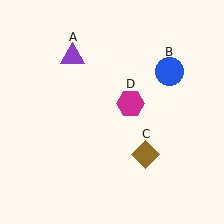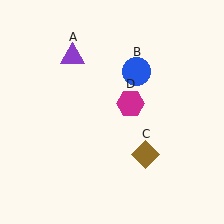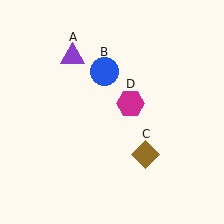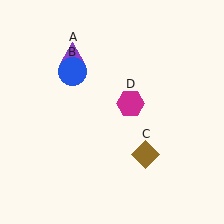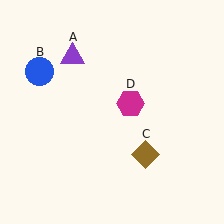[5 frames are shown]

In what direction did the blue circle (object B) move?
The blue circle (object B) moved left.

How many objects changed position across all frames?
1 object changed position: blue circle (object B).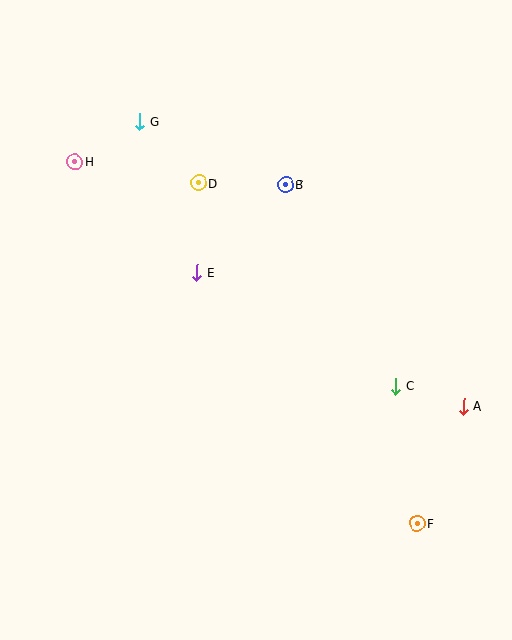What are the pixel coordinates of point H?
Point H is at (75, 162).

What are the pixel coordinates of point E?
Point E is at (197, 272).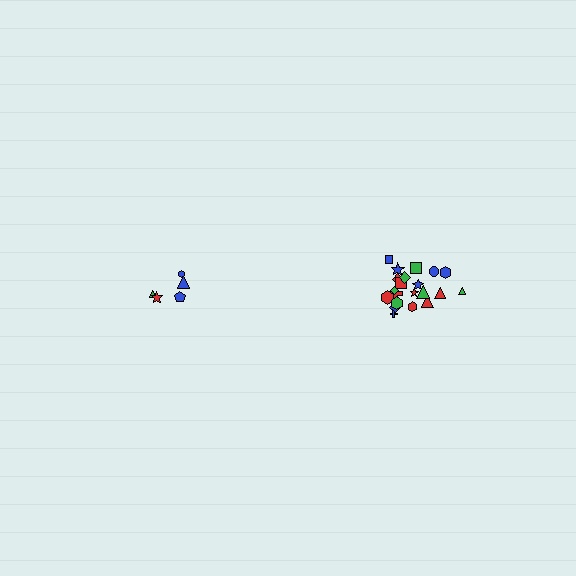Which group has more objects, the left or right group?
The right group.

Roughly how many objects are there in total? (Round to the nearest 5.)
Roughly 25 objects in total.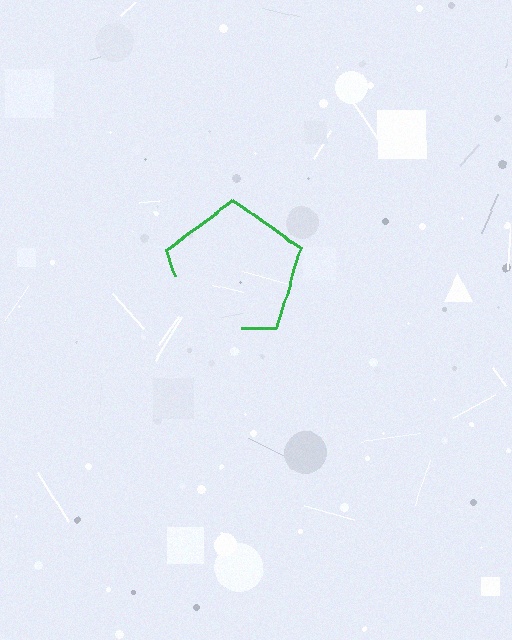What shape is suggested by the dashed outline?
The dashed outline suggests a pentagon.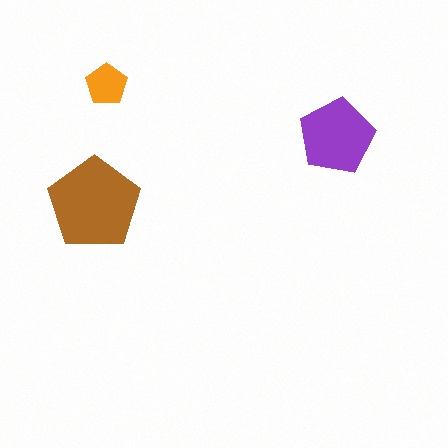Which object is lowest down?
The brown pentagon is bottommost.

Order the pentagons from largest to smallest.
the brown one, the purple one, the orange one.